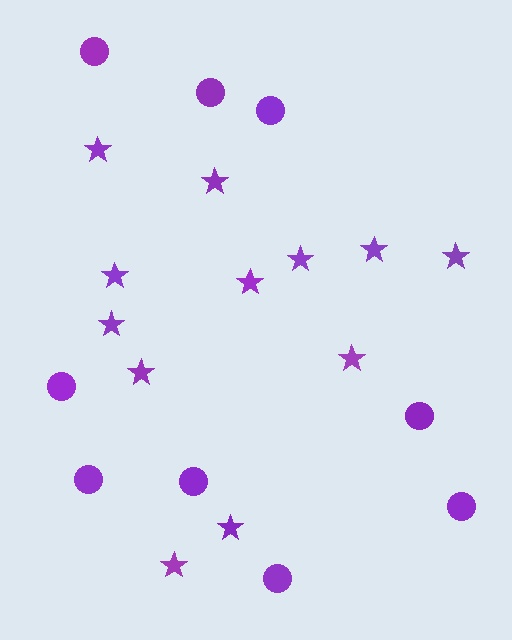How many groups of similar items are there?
There are 2 groups: one group of circles (9) and one group of stars (12).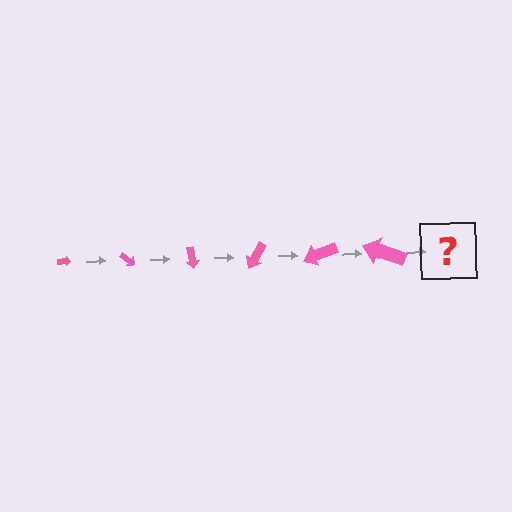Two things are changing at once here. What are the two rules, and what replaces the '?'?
The two rules are that the arrow grows larger each step and it rotates 40 degrees each step. The '?' should be an arrow, larger than the previous one and rotated 240 degrees from the start.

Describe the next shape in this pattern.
It should be an arrow, larger than the previous one and rotated 240 degrees from the start.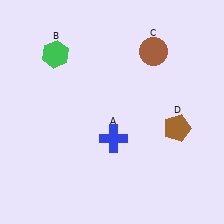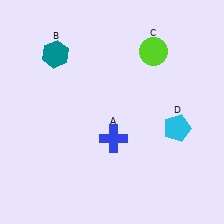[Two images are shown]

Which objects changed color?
B changed from green to teal. C changed from brown to lime. D changed from brown to cyan.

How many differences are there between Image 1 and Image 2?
There are 3 differences between the two images.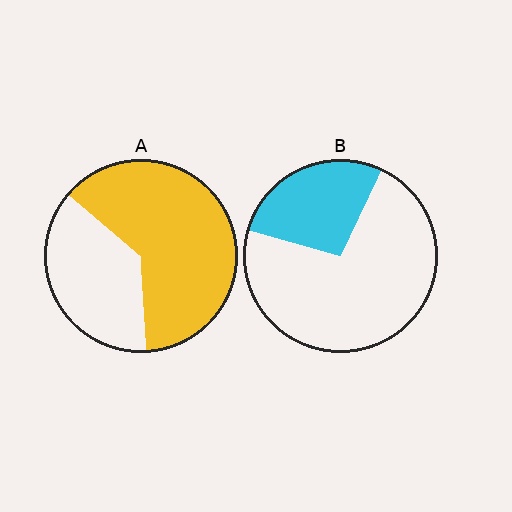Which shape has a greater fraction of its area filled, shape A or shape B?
Shape A.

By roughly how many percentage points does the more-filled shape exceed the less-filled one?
By roughly 35 percentage points (A over B).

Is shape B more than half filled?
No.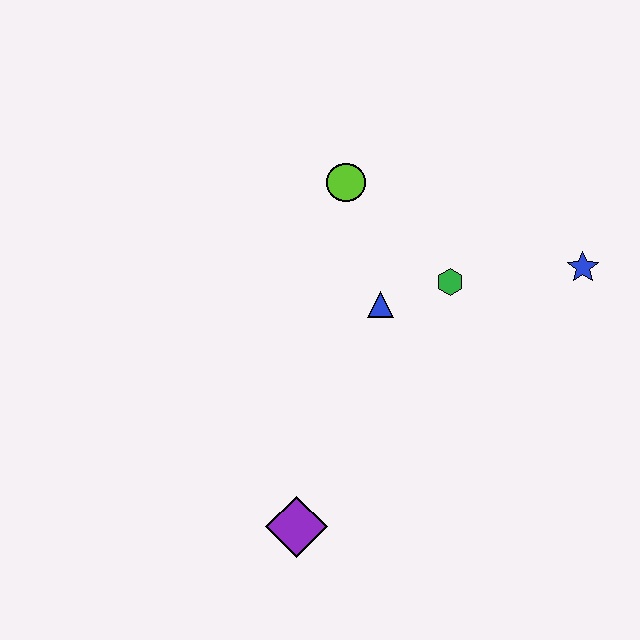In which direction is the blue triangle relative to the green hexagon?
The blue triangle is to the left of the green hexagon.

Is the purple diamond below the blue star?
Yes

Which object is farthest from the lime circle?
The purple diamond is farthest from the lime circle.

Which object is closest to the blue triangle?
The green hexagon is closest to the blue triangle.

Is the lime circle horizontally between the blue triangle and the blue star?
No